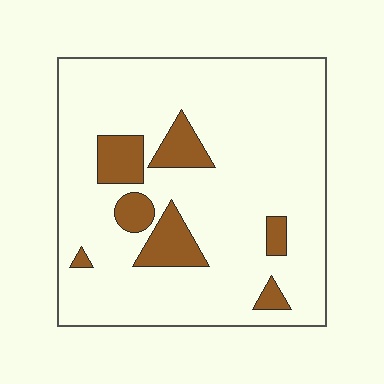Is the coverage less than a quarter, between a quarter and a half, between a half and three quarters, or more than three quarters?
Less than a quarter.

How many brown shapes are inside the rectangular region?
7.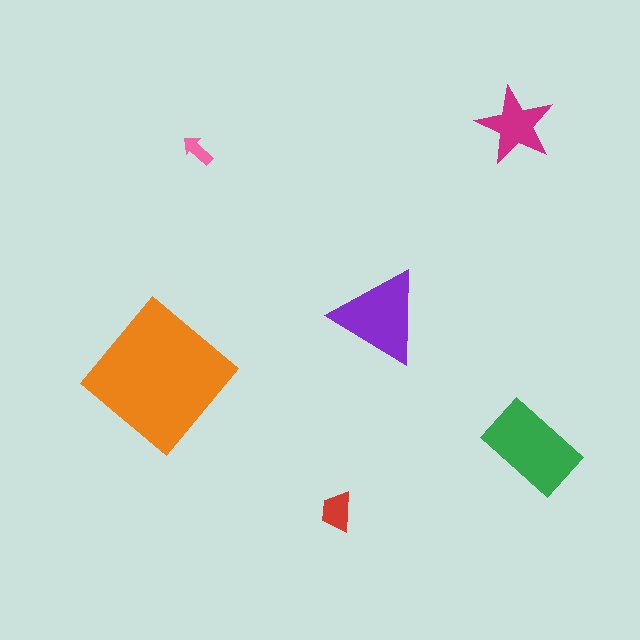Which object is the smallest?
The pink arrow.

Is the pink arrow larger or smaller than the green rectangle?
Smaller.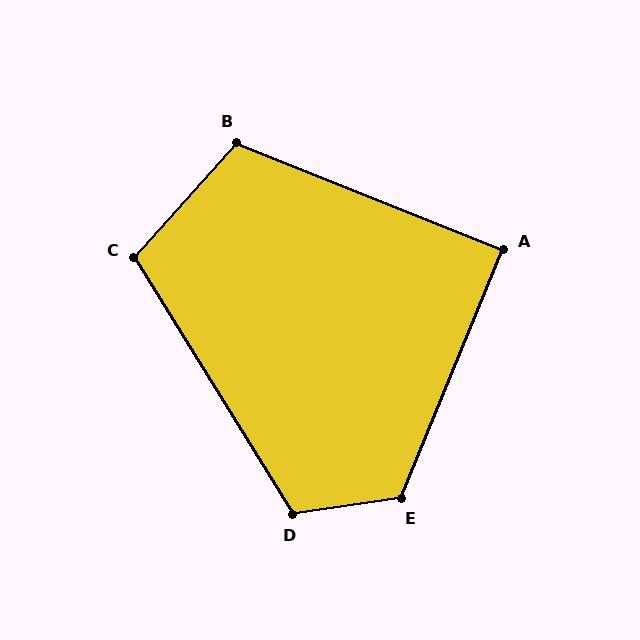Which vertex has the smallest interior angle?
A, at approximately 90 degrees.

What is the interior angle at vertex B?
Approximately 110 degrees (obtuse).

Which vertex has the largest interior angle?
E, at approximately 121 degrees.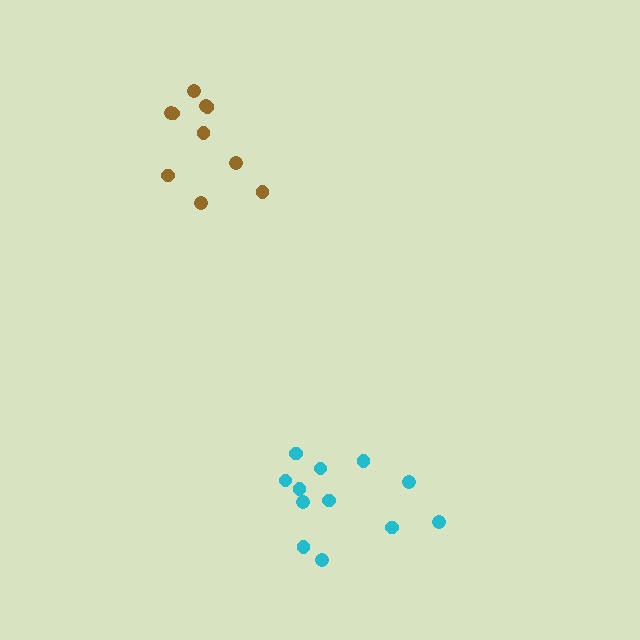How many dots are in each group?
Group 1: 12 dots, Group 2: 10 dots (22 total).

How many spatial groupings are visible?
There are 2 spatial groupings.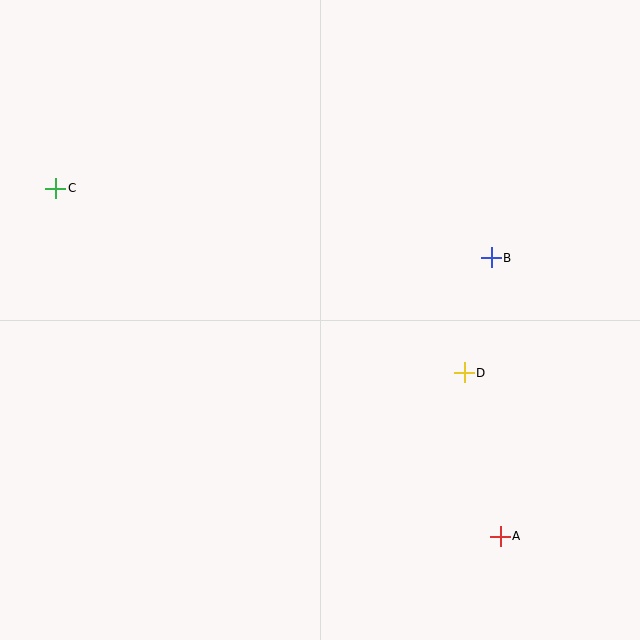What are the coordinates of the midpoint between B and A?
The midpoint between B and A is at (496, 397).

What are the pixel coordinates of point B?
Point B is at (491, 258).